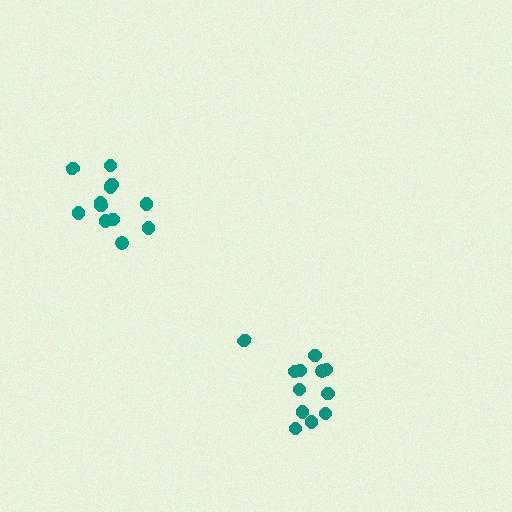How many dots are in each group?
Group 1: 12 dots, Group 2: 12 dots (24 total).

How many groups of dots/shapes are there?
There are 2 groups.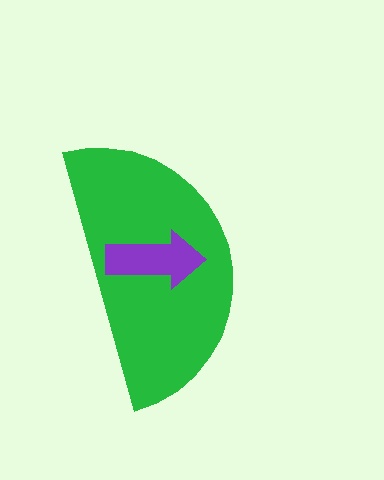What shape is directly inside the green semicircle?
The purple arrow.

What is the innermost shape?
The purple arrow.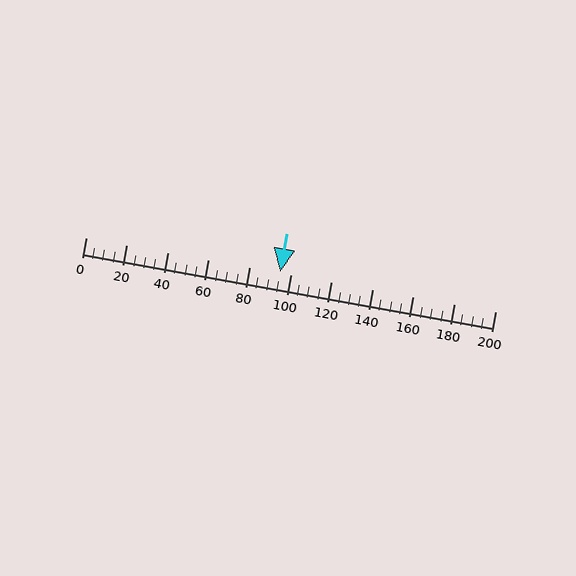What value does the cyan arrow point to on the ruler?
The cyan arrow points to approximately 95.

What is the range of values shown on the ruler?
The ruler shows values from 0 to 200.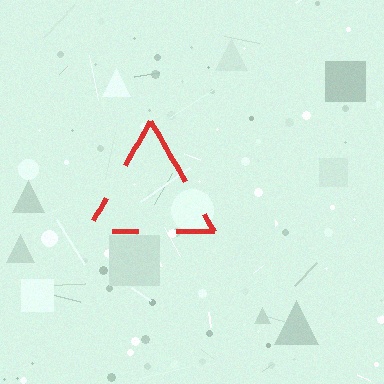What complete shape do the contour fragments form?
The contour fragments form a triangle.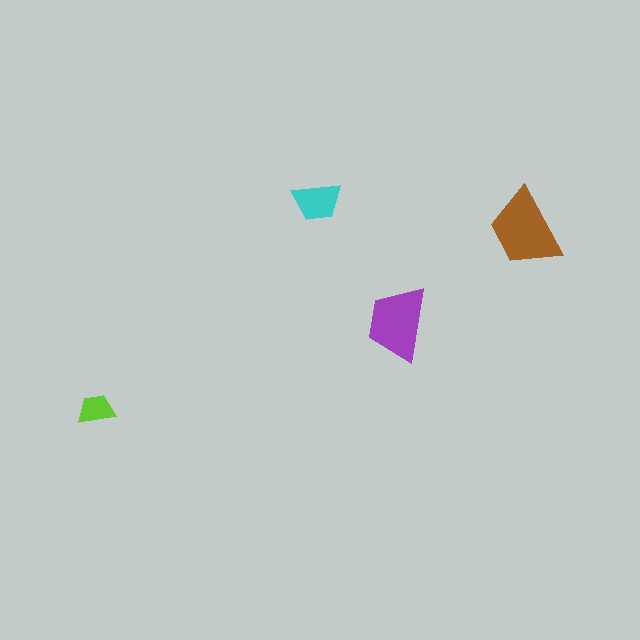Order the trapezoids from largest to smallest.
the brown one, the purple one, the cyan one, the lime one.